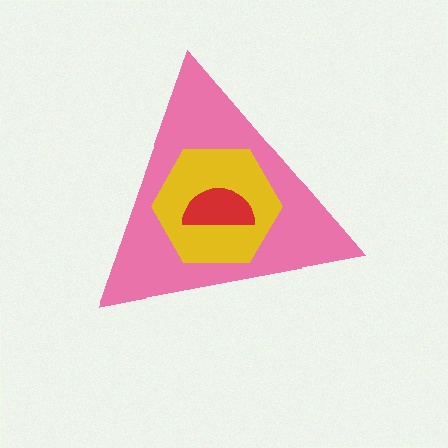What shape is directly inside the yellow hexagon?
The red semicircle.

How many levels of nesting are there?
3.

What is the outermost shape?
The pink triangle.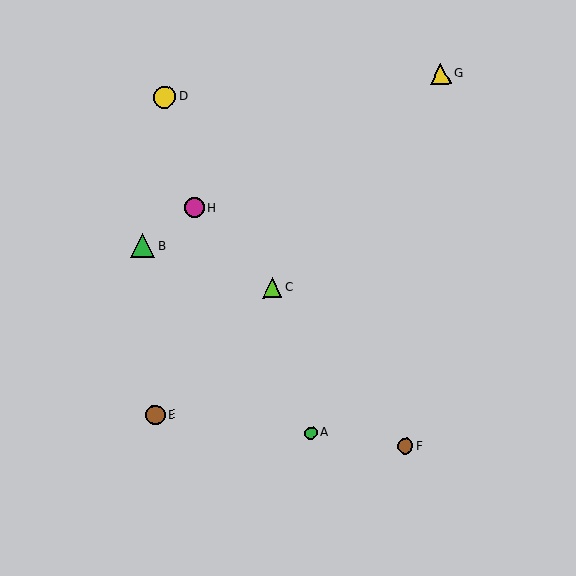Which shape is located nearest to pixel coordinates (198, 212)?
The magenta circle (labeled H) at (195, 208) is nearest to that location.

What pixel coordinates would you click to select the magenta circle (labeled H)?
Click at (195, 208) to select the magenta circle H.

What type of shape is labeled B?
Shape B is a green triangle.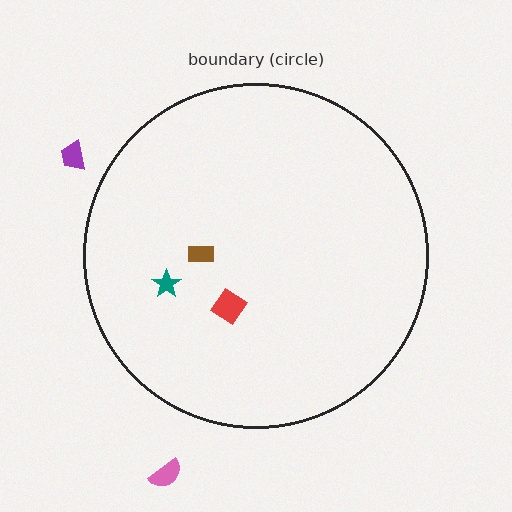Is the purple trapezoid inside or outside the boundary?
Outside.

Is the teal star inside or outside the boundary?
Inside.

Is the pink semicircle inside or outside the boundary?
Outside.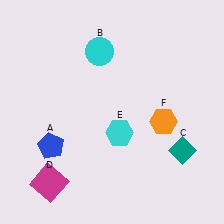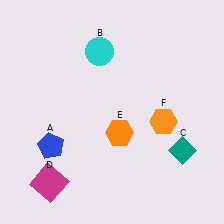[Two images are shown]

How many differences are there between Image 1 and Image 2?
There is 1 difference between the two images.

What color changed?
The hexagon (E) changed from cyan in Image 1 to orange in Image 2.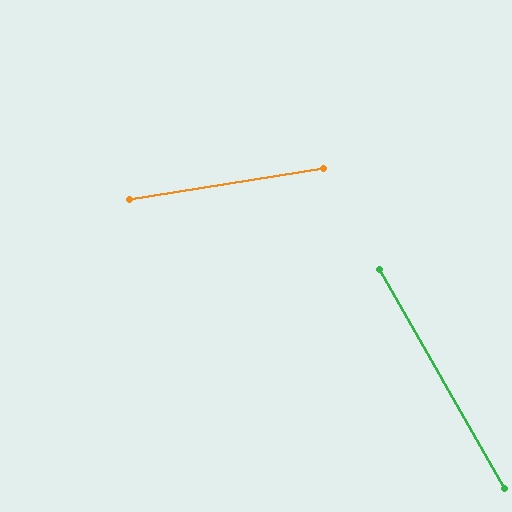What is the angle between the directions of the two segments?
Approximately 69 degrees.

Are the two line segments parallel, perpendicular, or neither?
Neither parallel nor perpendicular — they differ by about 69°.